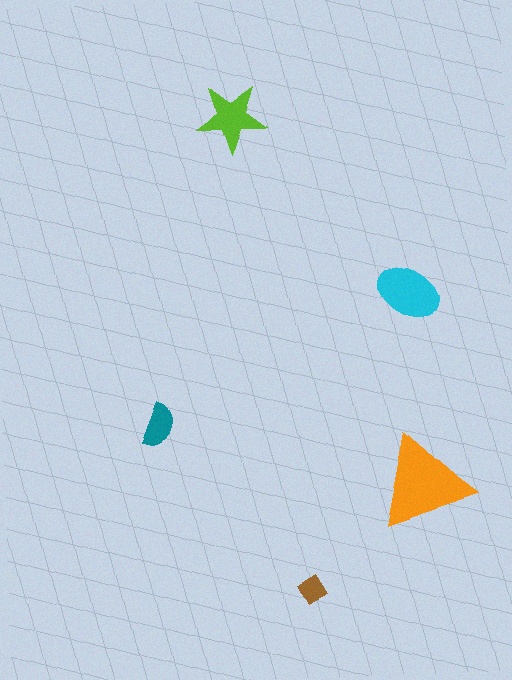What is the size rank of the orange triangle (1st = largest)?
1st.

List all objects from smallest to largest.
The brown diamond, the teal semicircle, the lime star, the cyan ellipse, the orange triangle.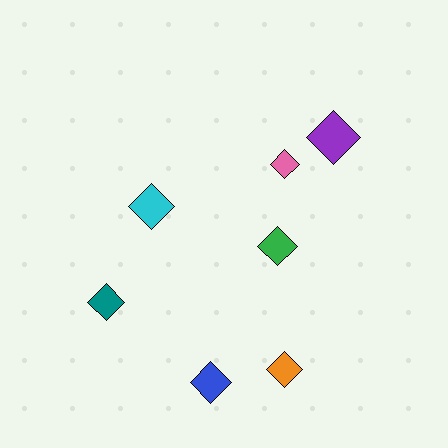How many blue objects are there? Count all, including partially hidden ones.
There is 1 blue object.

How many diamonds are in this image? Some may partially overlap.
There are 7 diamonds.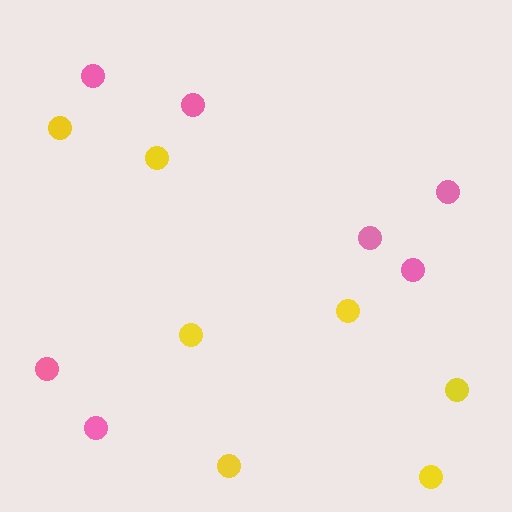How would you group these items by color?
There are 2 groups: one group of yellow circles (7) and one group of pink circles (7).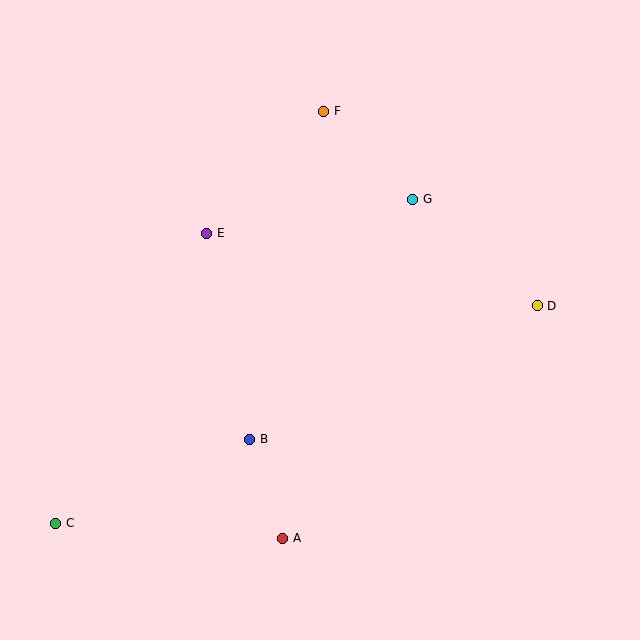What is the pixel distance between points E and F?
The distance between E and F is 169 pixels.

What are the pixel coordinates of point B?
Point B is at (250, 439).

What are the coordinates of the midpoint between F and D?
The midpoint between F and D is at (431, 208).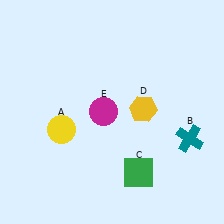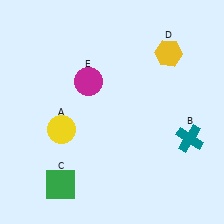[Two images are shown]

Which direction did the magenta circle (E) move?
The magenta circle (E) moved up.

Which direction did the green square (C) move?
The green square (C) moved left.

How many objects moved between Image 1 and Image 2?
3 objects moved between the two images.